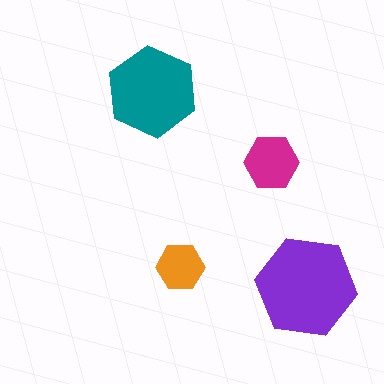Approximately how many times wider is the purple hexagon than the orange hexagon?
About 2 times wider.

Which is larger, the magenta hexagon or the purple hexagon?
The purple one.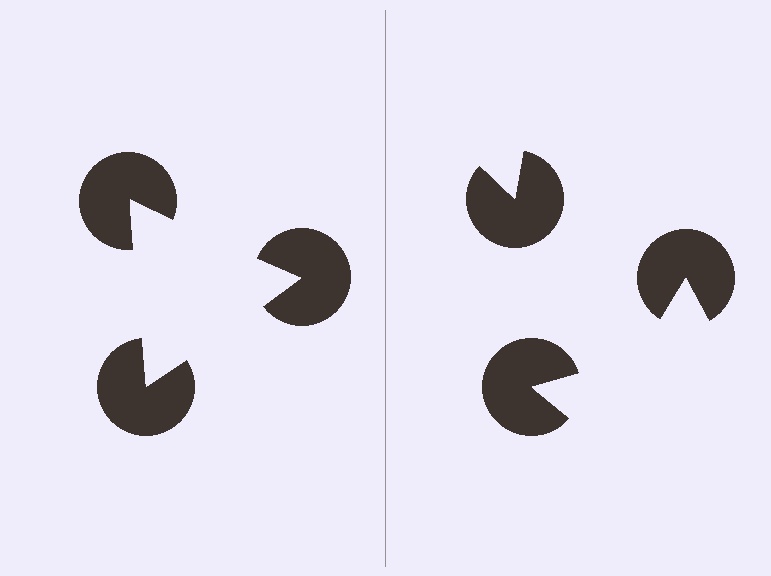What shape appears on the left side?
An illusory triangle.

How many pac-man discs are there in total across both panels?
6 — 3 on each side.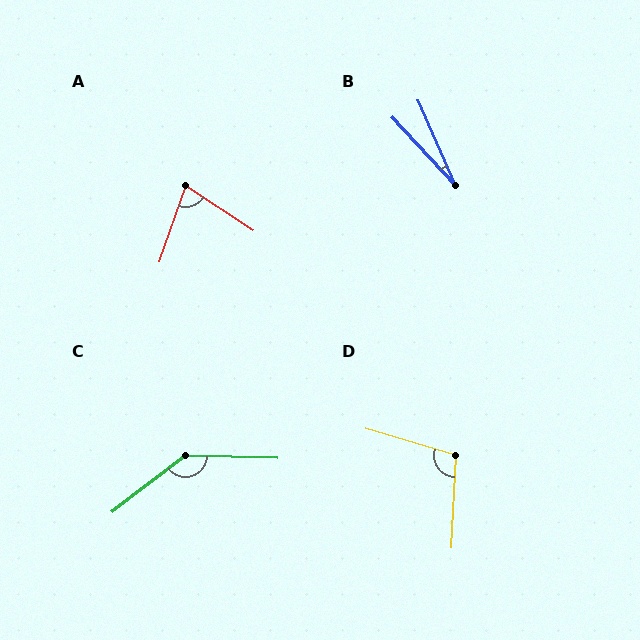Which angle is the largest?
C, at approximately 141 degrees.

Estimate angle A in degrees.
Approximately 75 degrees.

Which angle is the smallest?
B, at approximately 19 degrees.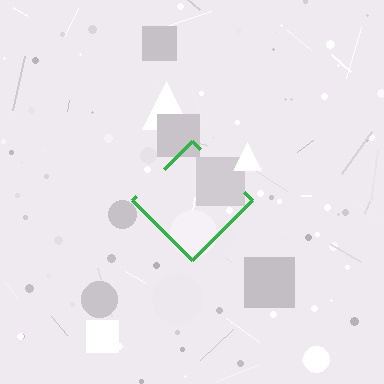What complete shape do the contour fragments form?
The contour fragments form a diamond.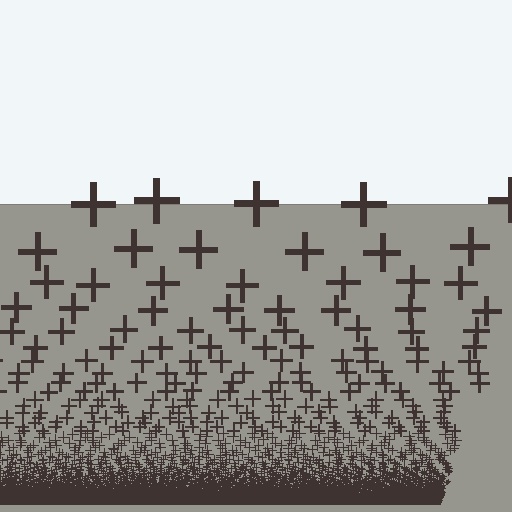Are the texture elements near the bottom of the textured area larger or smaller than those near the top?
Smaller. The gradient is inverted — elements near the bottom are smaller and denser.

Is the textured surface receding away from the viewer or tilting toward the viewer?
The surface appears to tilt toward the viewer. Texture elements get larger and sparser toward the top.